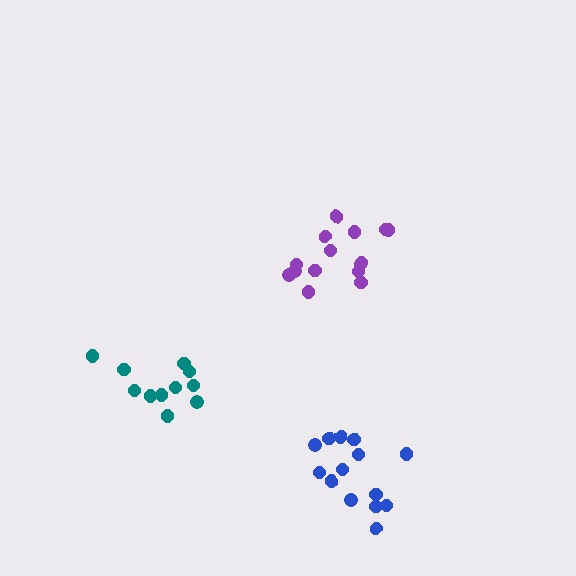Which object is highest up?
The purple cluster is topmost.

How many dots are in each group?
Group 1: 14 dots, Group 2: 15 dots, Group 3: 11 dots (40 total).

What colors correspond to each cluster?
The clusters are colored: blue, purple, teal.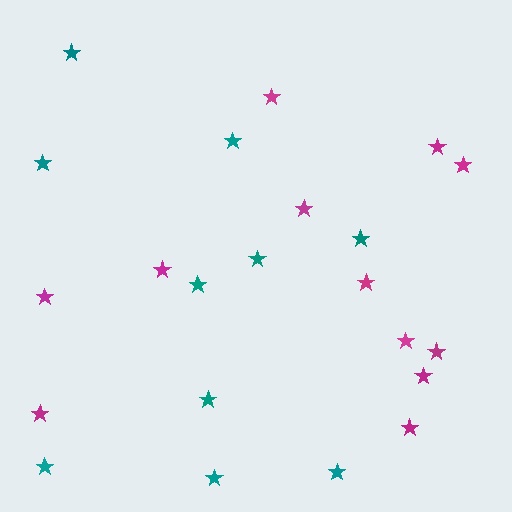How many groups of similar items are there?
There are 2 groups: one group of magenta stars (12) and one group of teal stars (10).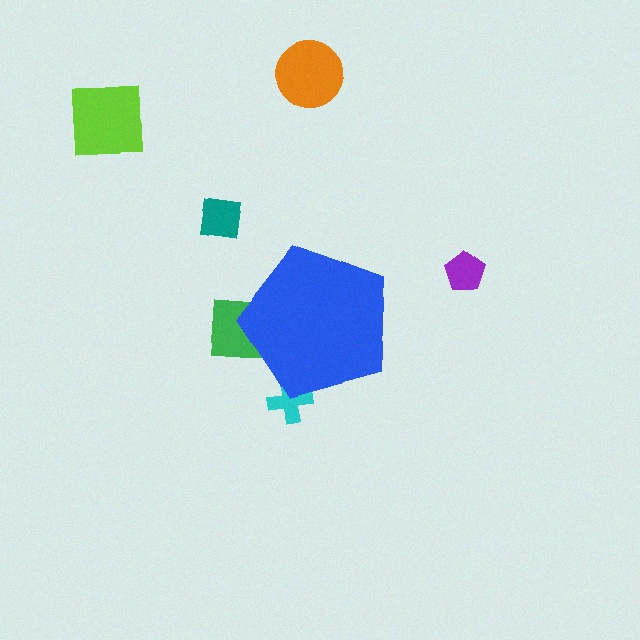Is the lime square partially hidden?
No, the lime square is fully visible.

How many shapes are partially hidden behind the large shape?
2 shapes are partially hidden.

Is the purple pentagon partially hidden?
No, the purple pentagon is fully visible.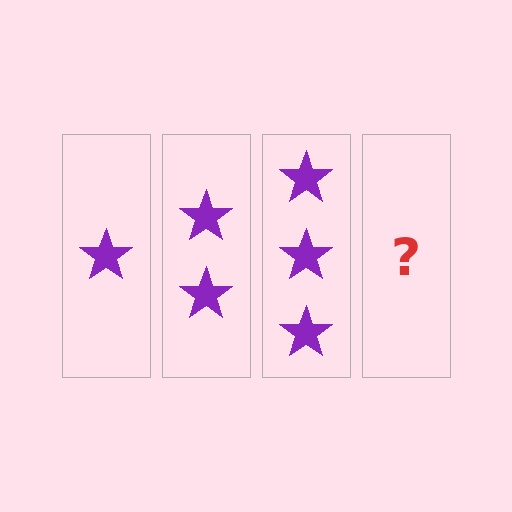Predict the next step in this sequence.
The next step is 4 stars.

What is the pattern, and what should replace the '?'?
The pattern is that each step adds one more star. The '?' should be 4 stars.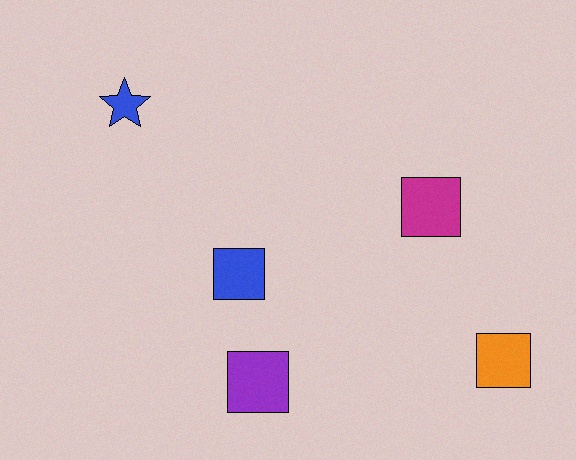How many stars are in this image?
There is 1 star.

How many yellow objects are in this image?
There are no yellow objects.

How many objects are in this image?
There are 5 objects.